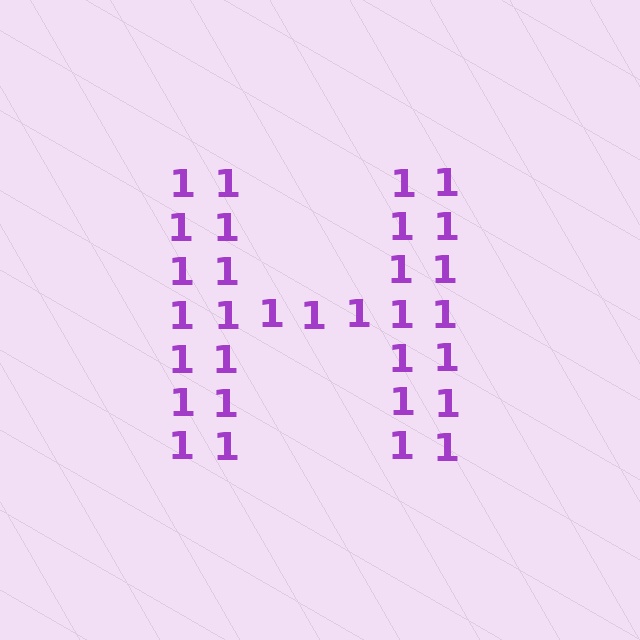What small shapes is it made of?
It is made of small digit 1's.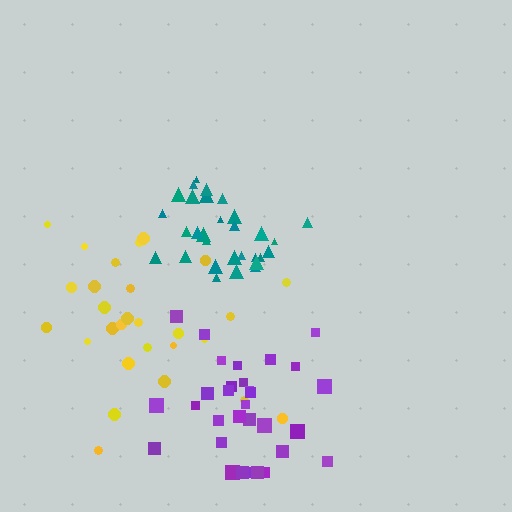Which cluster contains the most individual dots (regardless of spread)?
Purple (31).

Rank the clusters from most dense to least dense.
teal, purple, yellow.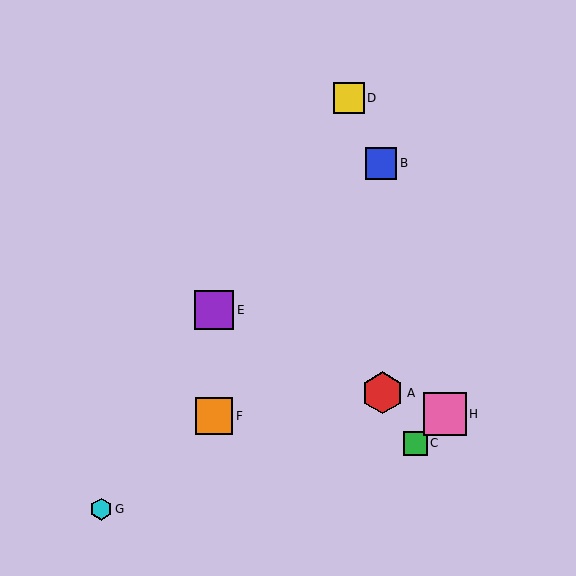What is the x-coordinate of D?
Object D is at x≈349.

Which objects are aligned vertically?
Objects E, F are aligned vertically.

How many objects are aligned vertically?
2 objects (E, F) are aligned vertically.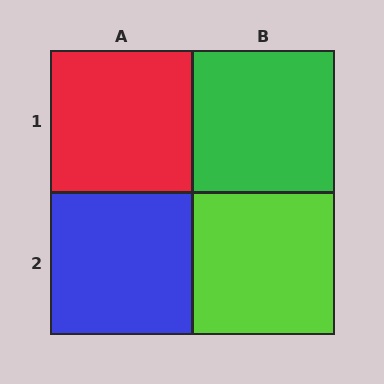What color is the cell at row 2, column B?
Lime.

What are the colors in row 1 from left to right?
Red, green.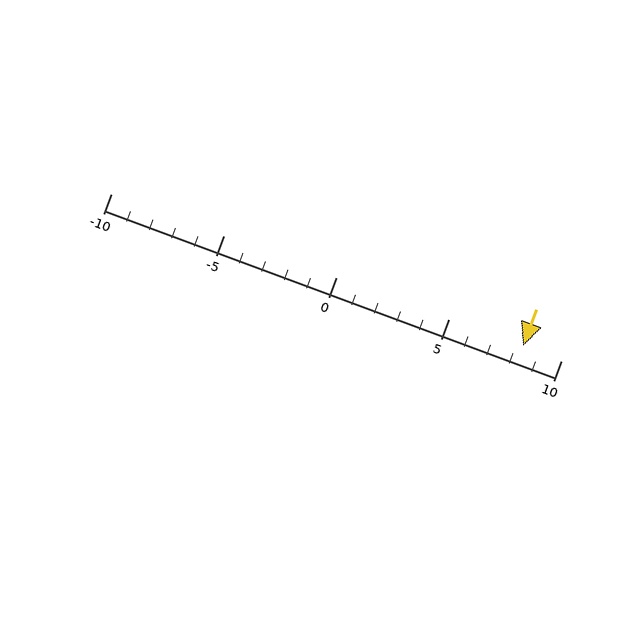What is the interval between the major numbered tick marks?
The major tick marks are spaced 5 units apart.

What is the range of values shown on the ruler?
The ruler shows values from -10 to 10.